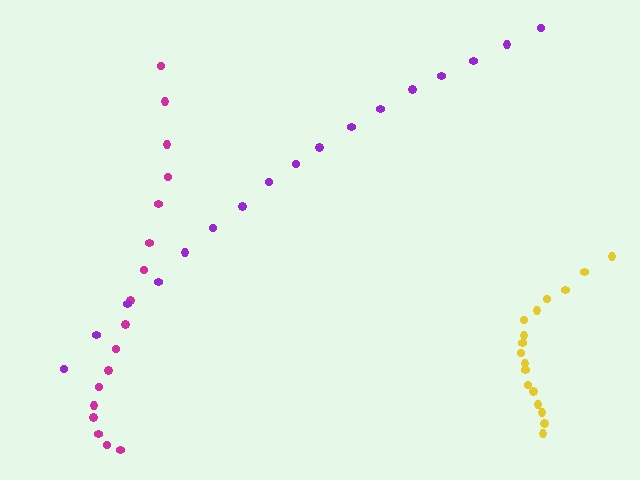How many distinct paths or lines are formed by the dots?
There are 3 distinct paths.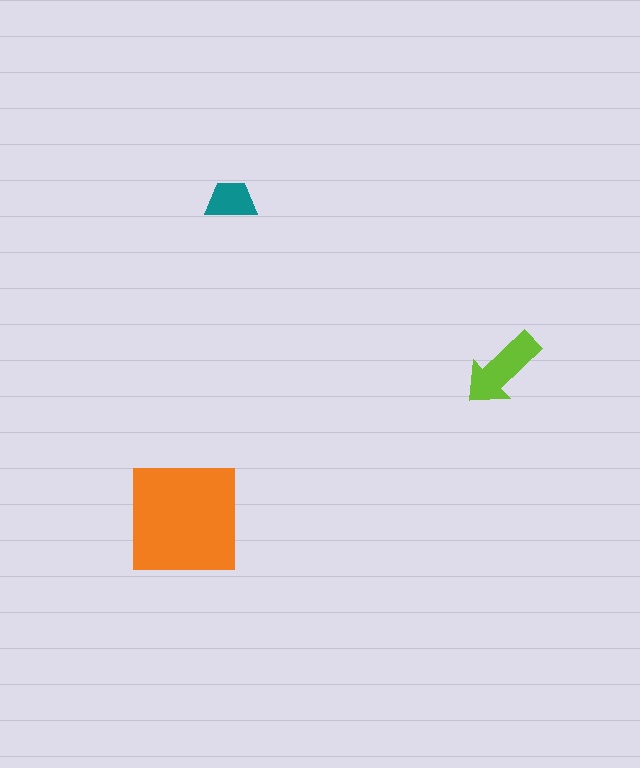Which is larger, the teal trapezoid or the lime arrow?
The lime arrow.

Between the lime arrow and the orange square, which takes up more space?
The orange square.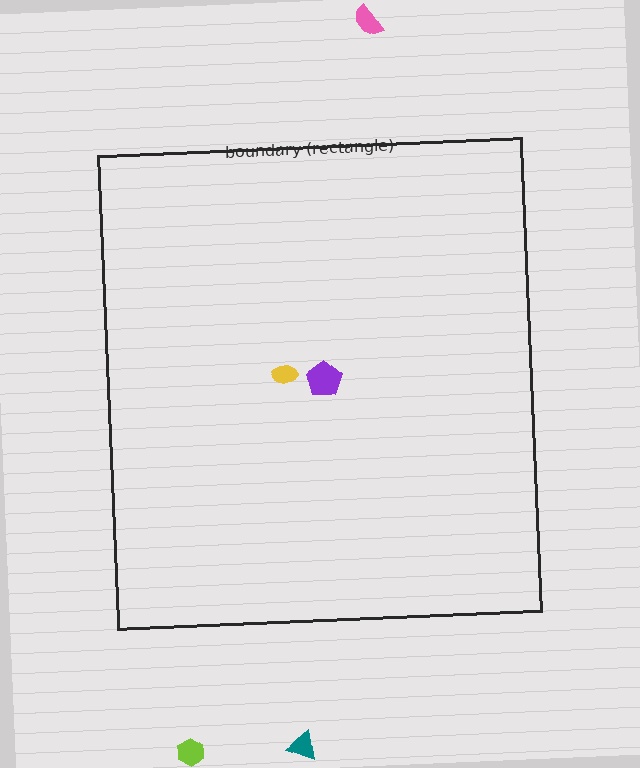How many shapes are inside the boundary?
2 inside, 3 outside.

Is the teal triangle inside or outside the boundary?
Outside.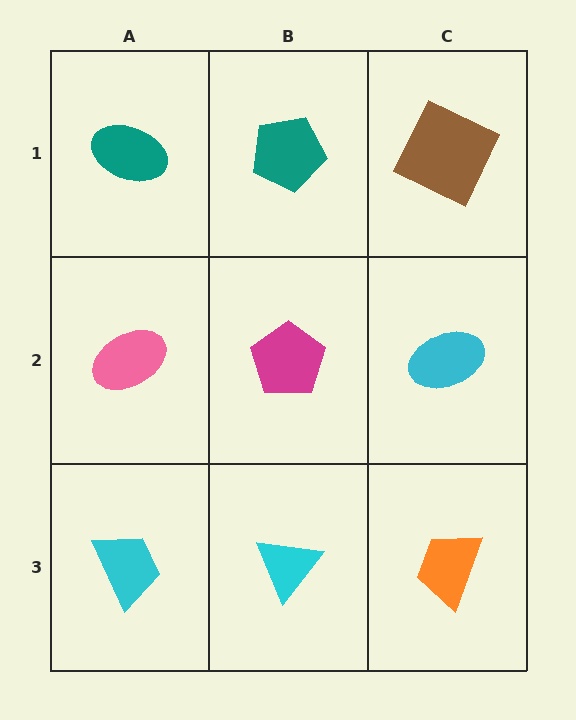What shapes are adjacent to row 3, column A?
A pink ellipse (row 2, column A), a cyan triangle (row 3, column B).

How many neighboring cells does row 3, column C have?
2.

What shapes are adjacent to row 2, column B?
A teal pentagon (row 1, column B), a cyan triangle (row 3, column B), a pink ellipse (row 2, column A), a cyan ellipse (row 2, column C).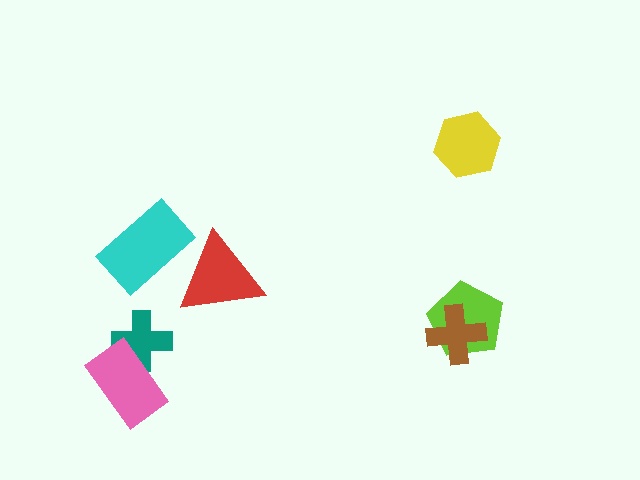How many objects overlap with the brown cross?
1 object overlaps with the brown cross.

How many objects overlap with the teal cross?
1 object overlaps with the teal cross.